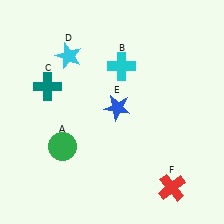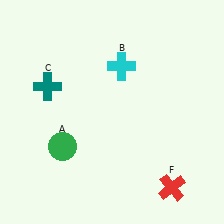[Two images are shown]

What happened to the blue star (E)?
The blue star (E) was removed in Image 2. It was in the top-right area of Image 1.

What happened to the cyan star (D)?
The cyan star (D) was removed in Image 2. It was in the top-left area of Image 1.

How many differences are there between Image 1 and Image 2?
There are 2 differences between the two images.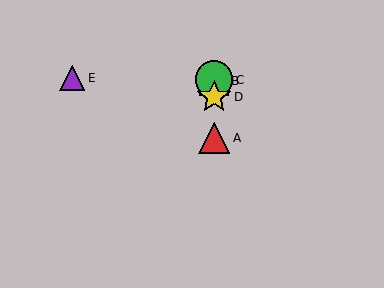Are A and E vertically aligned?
No, A is at x≈214 and E is at x≈72.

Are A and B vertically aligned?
Yes, both are at x≈214.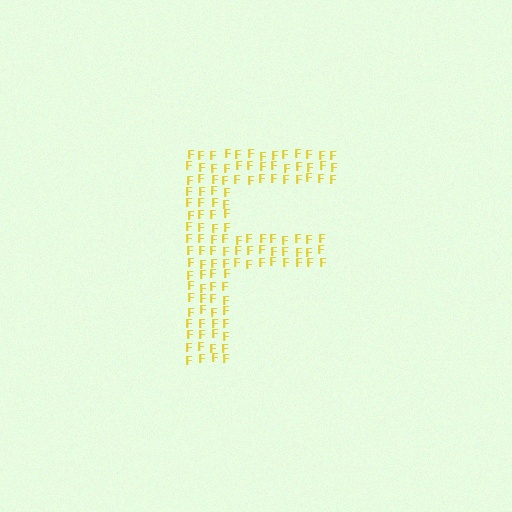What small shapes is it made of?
It is made of small letter F's.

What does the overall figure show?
The overall figure shows the letter F.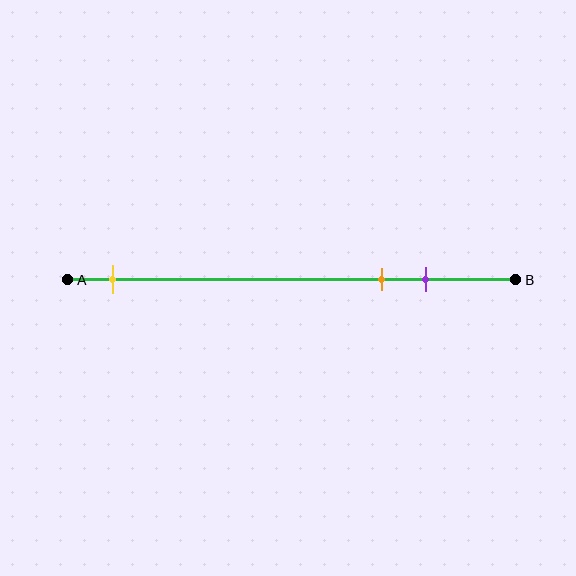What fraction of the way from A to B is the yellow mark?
The yellow mark is approximately 10% (0.1) of the way from A to B.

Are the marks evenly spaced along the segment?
No, the marks are not evenly spaced.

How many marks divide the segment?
There are 3 marks dividing the segment.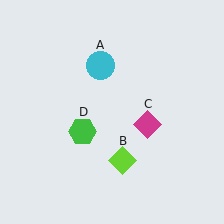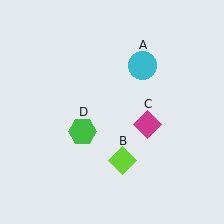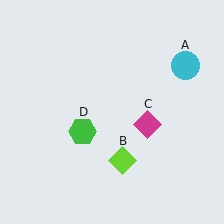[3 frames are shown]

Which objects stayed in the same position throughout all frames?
Lime diamond (object B) and magenta diamond (object C) and green hexagon (object D) remained stationary.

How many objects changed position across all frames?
1 object changed position: cyan circle (object A).